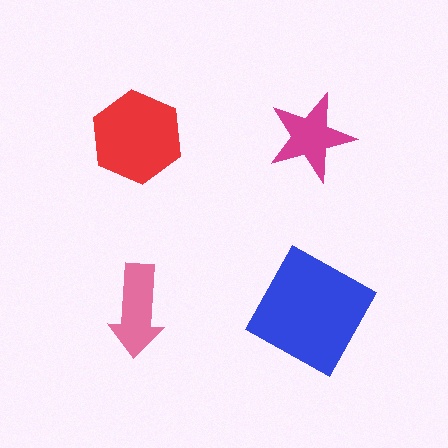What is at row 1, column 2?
A magenta star.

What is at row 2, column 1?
A pink arrow.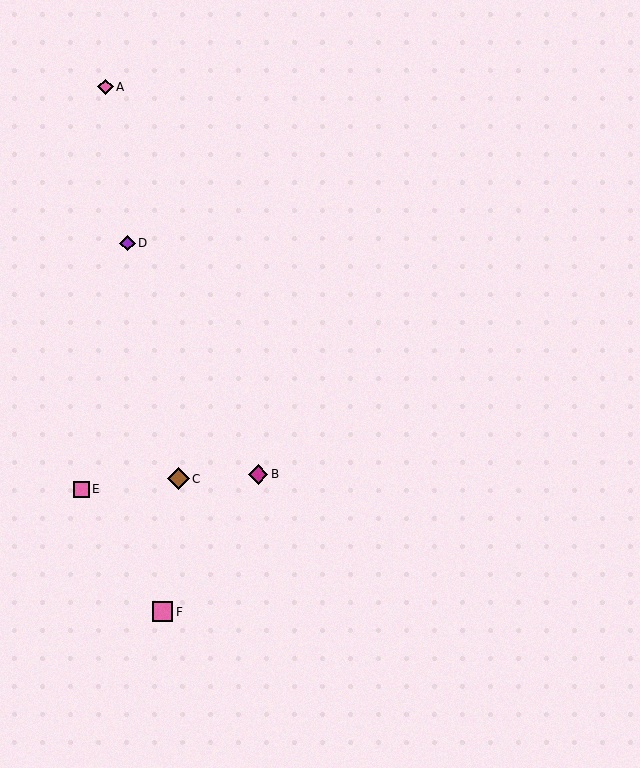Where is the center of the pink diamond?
The center of the pink diamond is at (105, 87).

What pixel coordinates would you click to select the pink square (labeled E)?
Click at (81, 489) to select the pink square E.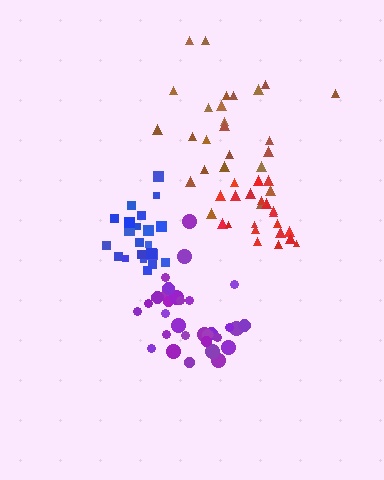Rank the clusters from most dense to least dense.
blue, purple, red, brown.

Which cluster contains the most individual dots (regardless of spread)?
Purple (33).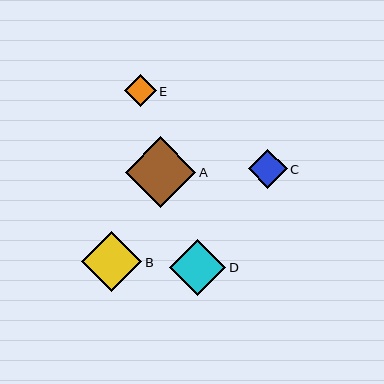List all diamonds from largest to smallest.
From largest to smallest: A, B, D, C, E.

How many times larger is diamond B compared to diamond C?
Diamond B is approximately 1.6 times the size of diamond C.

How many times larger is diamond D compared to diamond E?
Diamond D is approximately 1.8 times the size of diamond E.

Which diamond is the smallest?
Diamond E is the smallest with a size of approximately 32 pixels.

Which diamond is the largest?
Diamond A is the largest with a size of approximately 71 pixels.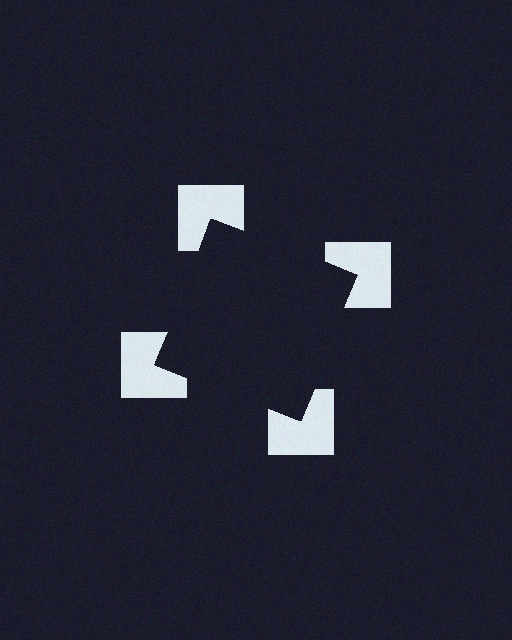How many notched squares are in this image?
There are 4 — one at each vertex of the illusory square.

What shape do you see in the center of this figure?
An illusory square — its edges are inferred from the aligned wedge cuts in the notched squares, not physically drawn.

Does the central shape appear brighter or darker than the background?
It typically appears slightly darker than the background, even though no actual brightness change is drawn.